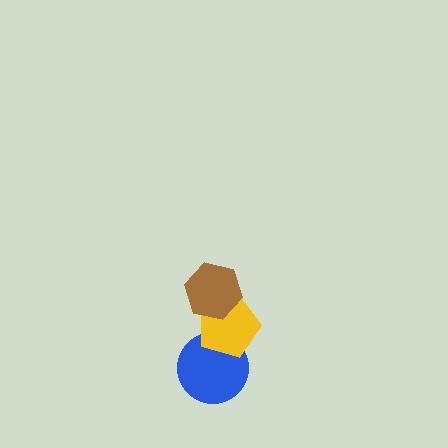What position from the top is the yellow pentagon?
The yellow pentagon is 2nd from the top.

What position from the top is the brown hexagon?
The brown hexagon is 1st from the top.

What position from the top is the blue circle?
The blue circle is 3rd from the top.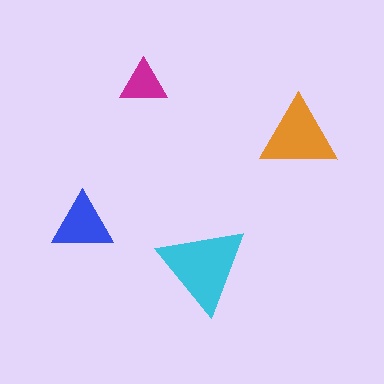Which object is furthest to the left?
The blue triangle is leftmost.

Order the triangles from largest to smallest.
the cyan one, the orange one, the blue one, the magenta one.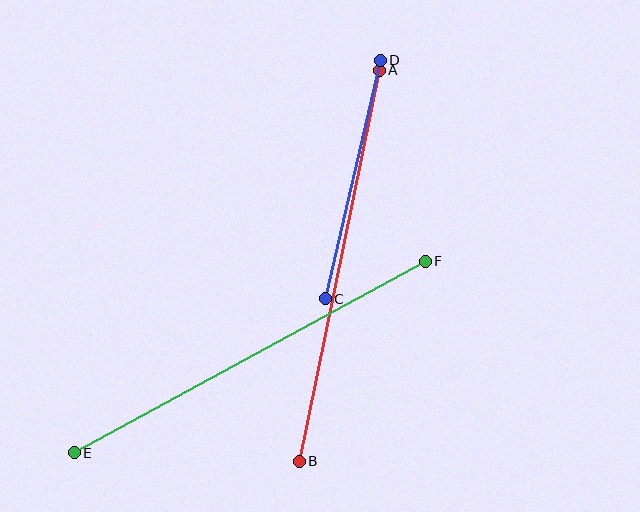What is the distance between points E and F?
The distance is approximately 400 pixels.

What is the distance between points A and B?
The distance is approximately 399 pixels.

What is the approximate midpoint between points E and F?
The midpoint is at approximately (250, 357) pixels.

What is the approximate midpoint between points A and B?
The midpoint is at approximately (339, 266) pixels.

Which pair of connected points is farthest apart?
Points E and F are farthest apart.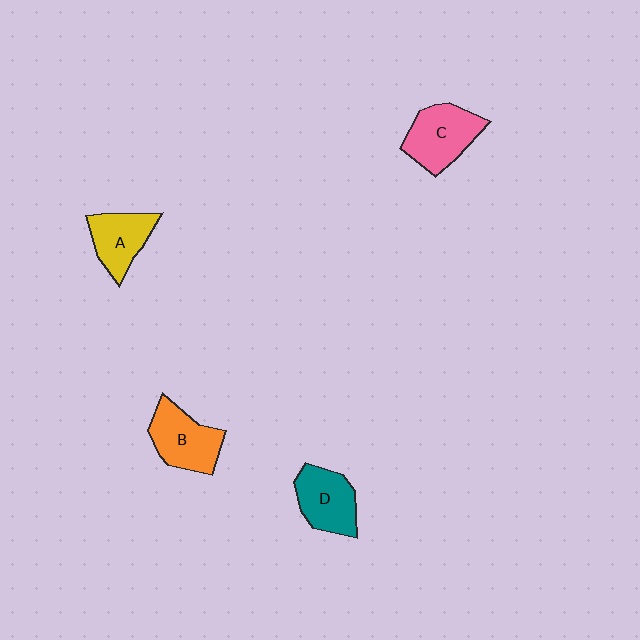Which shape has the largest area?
Shape C (pink).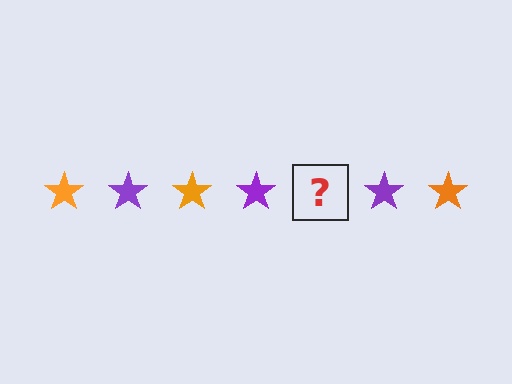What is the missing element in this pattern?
The missing element is an orange star.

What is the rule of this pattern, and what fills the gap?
The rule is that the pattern cycles through orange, purple stars. The gap should be filled with an orange star.